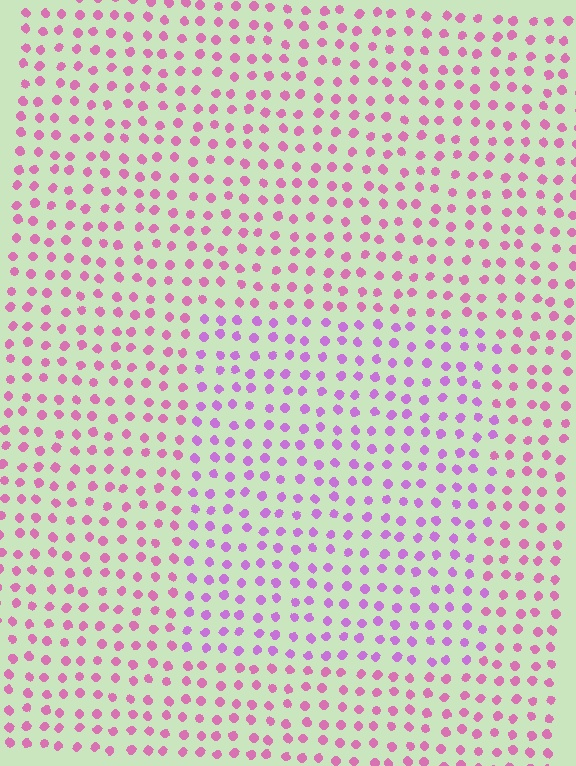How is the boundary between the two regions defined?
The boundary is defined purely by a slight shift in hue (about 33 degrees). Spacing, size, and orientation are identical on both sides.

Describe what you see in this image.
The image is filled with small pink elements in a uniform arrangement. A rectangle-shaped region is visible where the elements are tinted to a slightly different hue, forming a subtle color boundary.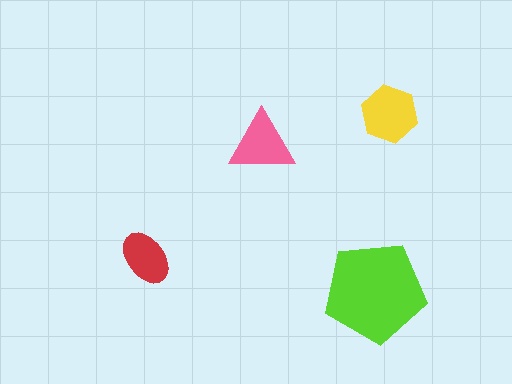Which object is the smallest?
The red ellipse.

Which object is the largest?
The lime pentagon.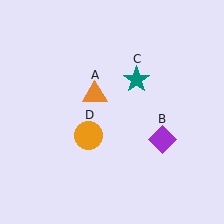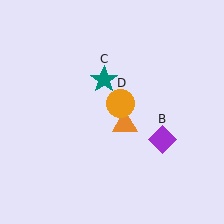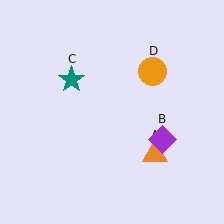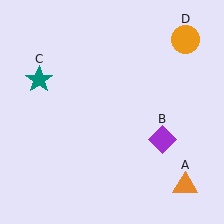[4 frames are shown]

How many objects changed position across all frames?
3 objects changed position: orange triangle (object A), teal star (object C), orange circle (object D).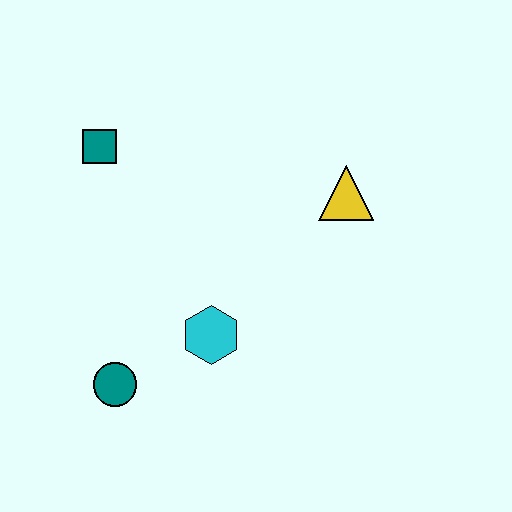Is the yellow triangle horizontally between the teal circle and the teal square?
No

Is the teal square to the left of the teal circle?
Yes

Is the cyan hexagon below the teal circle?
No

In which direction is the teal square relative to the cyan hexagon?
The teal square is above the cyan hexagon.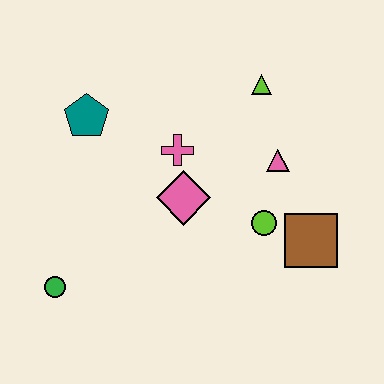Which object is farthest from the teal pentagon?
The brown square is farthest from the teal pentagon.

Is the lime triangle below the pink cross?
No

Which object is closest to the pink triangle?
The lime circle is closest to the pink triangle.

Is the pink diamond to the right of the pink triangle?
No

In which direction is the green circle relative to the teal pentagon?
The green circle is below the teal pentagon.